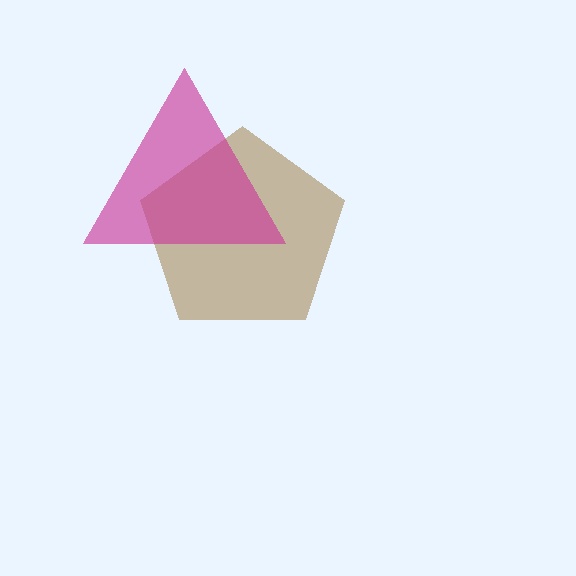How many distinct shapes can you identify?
There are 2 distinct shapes: a brown pentagon, a magenta triangle.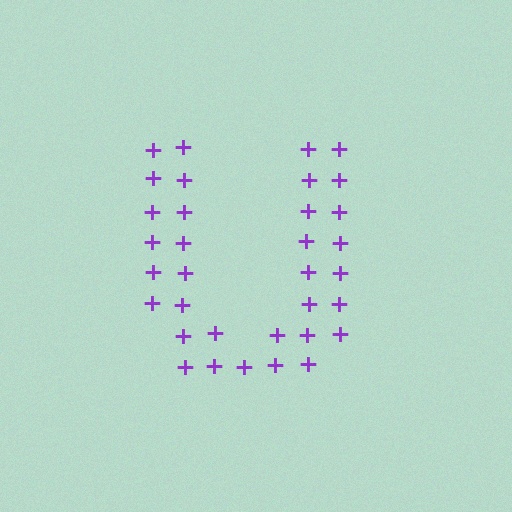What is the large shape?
The large shape is the letter U.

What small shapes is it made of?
It is made of small plus signs.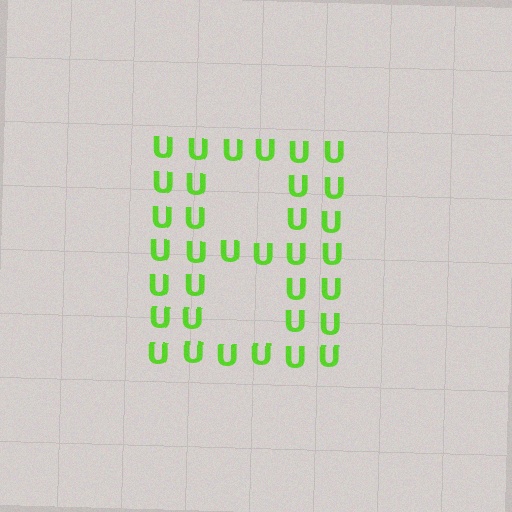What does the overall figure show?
The overall figure shows the letter B.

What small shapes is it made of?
It is made of small letter U's.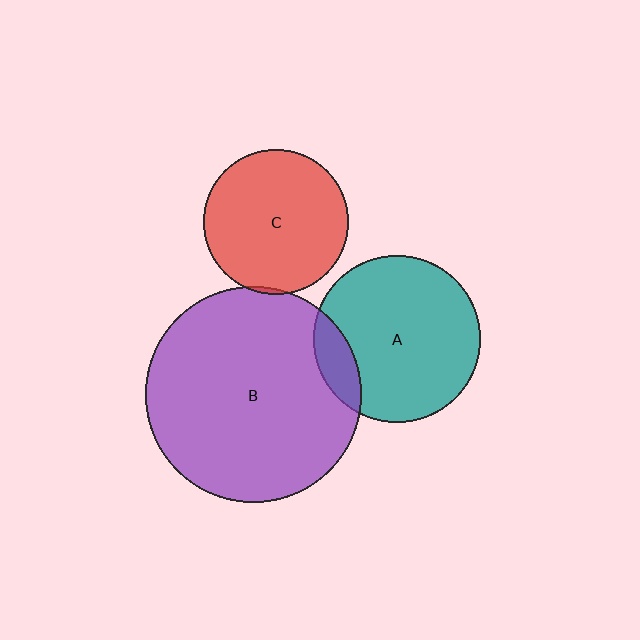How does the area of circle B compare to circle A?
Approximately 1.7 times.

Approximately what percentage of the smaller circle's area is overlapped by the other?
Approximately 15%.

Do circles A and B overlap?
Yes.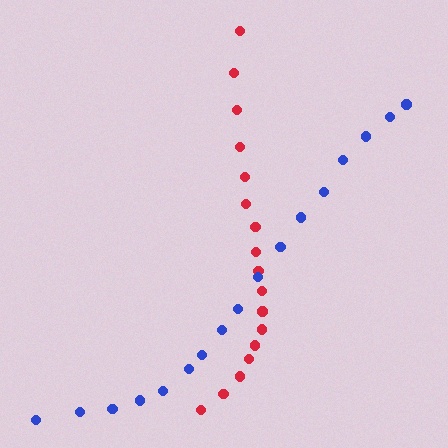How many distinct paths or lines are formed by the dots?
There are 2 distinct paths.